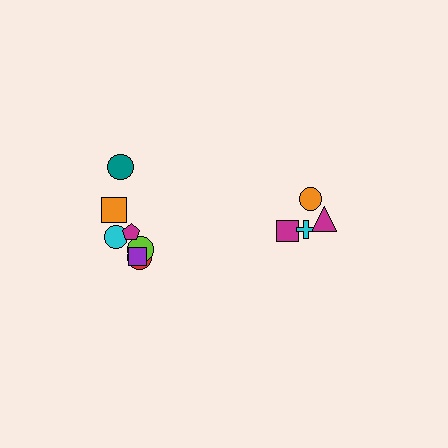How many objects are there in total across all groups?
There are 11 objects.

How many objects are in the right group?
There are 4 objects.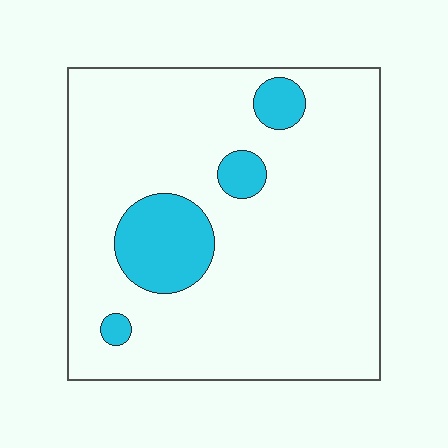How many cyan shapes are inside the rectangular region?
4.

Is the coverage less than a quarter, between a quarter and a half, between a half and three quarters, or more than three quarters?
Less than a quarter.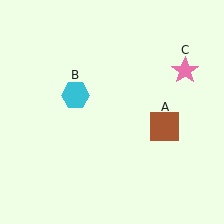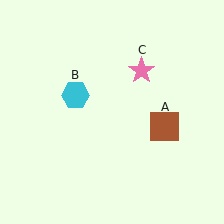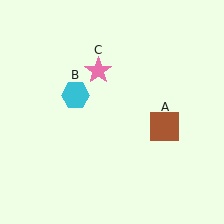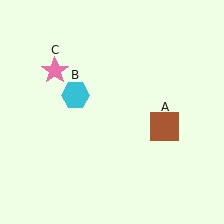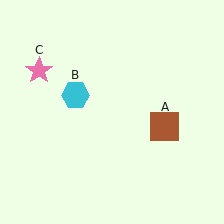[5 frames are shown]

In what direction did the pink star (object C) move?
The pink star (object C) moved left.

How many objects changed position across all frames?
1 object changed position: pink star (object C).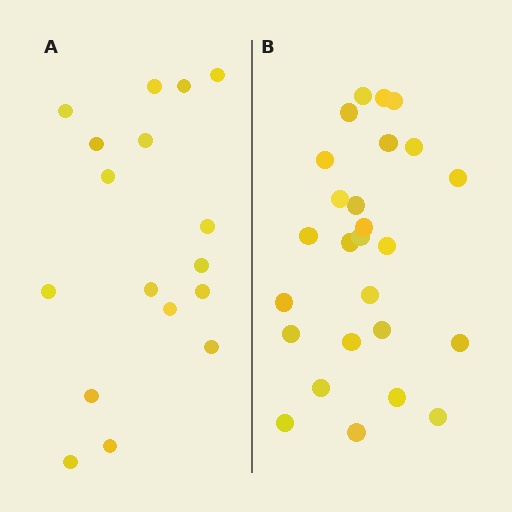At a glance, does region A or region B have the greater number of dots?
Region B (the right region) has more dots.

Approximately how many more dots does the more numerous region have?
Region B has roughly 8 or so more dots than region A.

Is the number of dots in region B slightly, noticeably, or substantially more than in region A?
Region B has substantially more. The ratio is roughly 1.5 to 1.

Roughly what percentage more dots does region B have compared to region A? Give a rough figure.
About 55% more.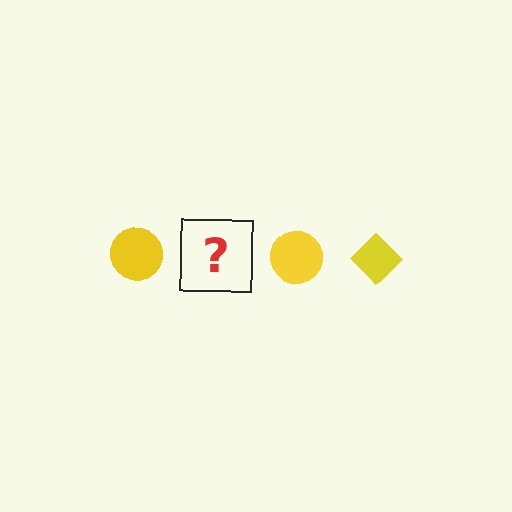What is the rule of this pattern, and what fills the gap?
The rule is that the pattern cycles through circle, diamond shapes in yellow. The gap should be filled with a yellow diamond.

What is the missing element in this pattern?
The missing element is a yellow diamond.